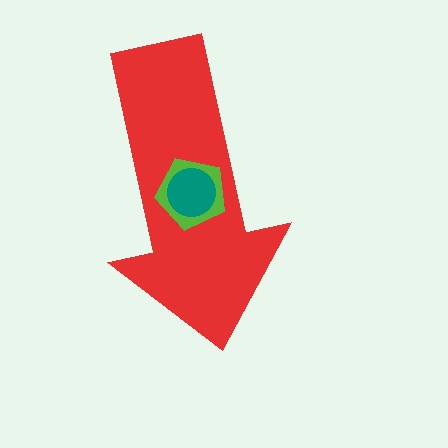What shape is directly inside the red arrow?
The lime pentagon.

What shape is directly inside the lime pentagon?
The teal circle.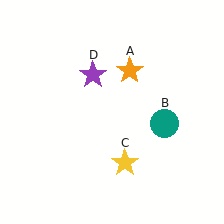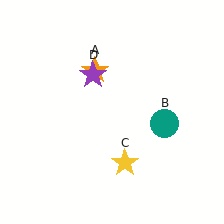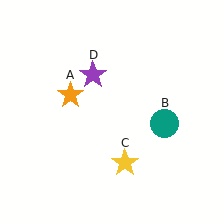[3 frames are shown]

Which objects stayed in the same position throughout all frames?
Teal circle (object B) and yellow star (object C) and purple star (object D) remained stationary.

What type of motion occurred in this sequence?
The orange star (object A) rotated counterclockwise around the center of the scene.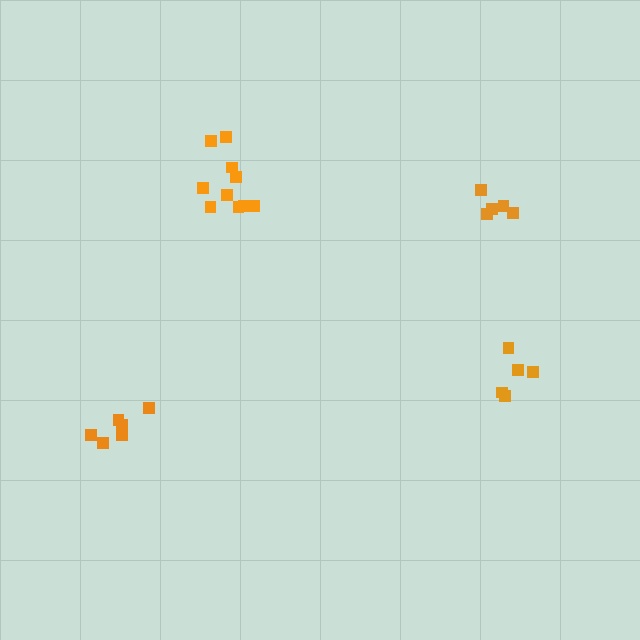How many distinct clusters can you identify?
There are 4 distinct clusters.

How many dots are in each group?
Group 1: 5 dots, Group 2: 10 dots, Group 3: 6 dots, Group 4: 5 dots (26 total).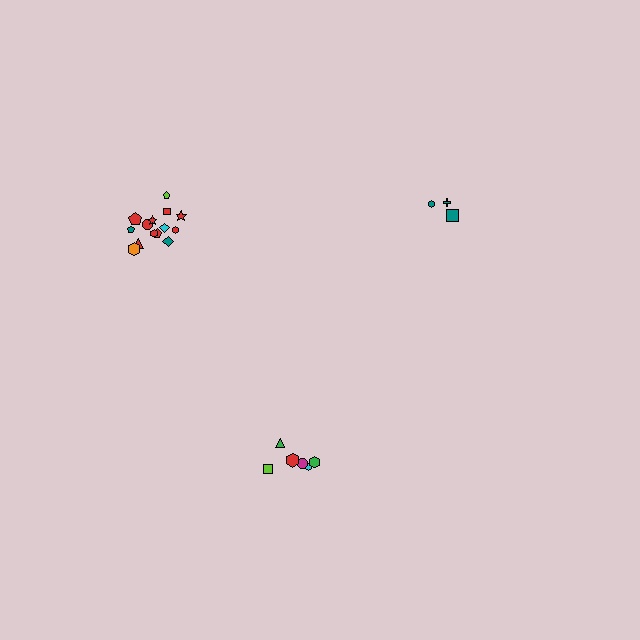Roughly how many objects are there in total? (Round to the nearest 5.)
Roughly 25 objects in total.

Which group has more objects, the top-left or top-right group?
The top-left group.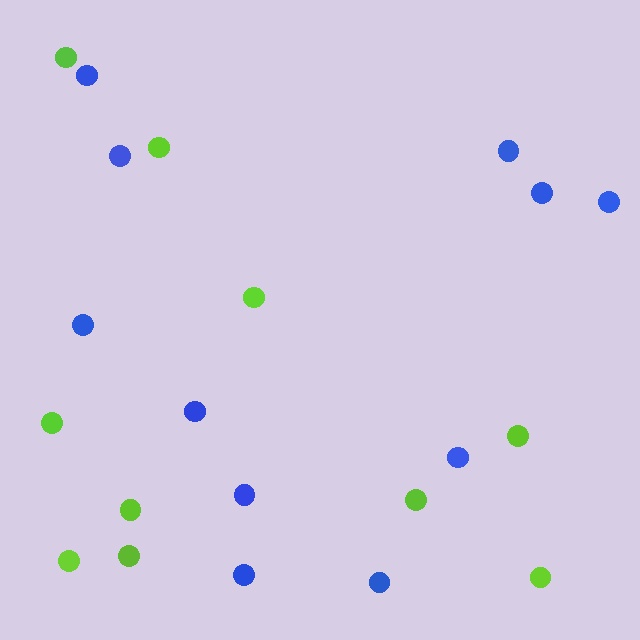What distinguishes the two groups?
There are 2 groups: one group of blue circles (11) and one group of lime circles (10).